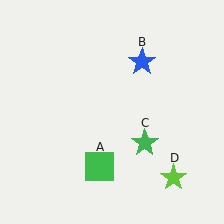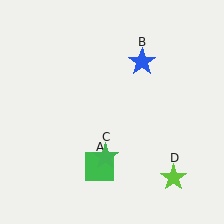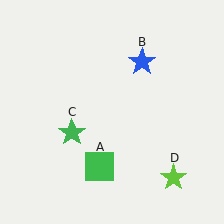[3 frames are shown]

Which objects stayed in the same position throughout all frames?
Green square (object A) and blue star (object B) and lime star (object D) remained stationary.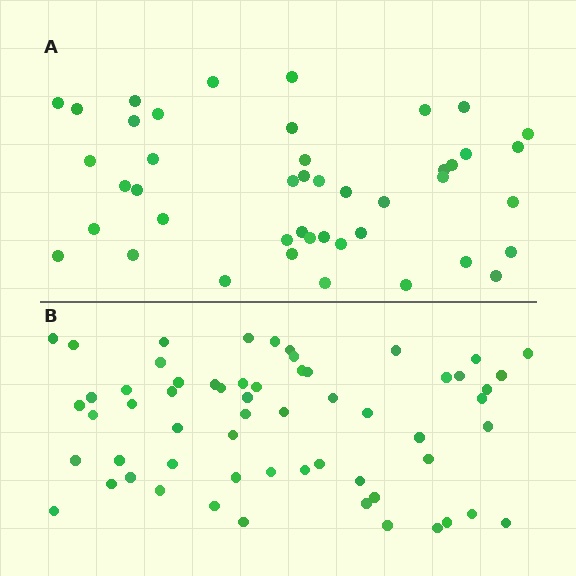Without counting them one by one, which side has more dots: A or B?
Region B (the bottom region) has more dots.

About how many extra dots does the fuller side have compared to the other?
Region B has approximately 15 more dots than region A.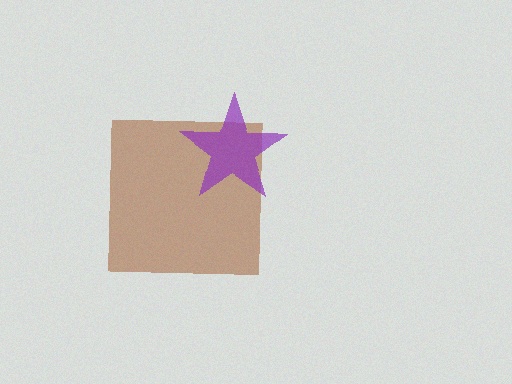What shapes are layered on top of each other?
The layered shapes are: a brown square, a purple star.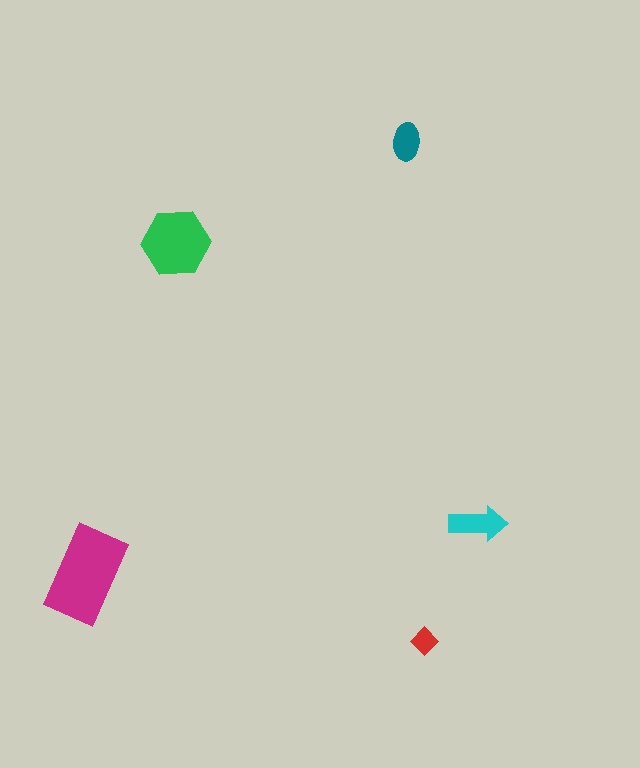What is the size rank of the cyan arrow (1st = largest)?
3rd.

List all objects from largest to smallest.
The magenta rectangle, the green hexagon, the cyan arrow, the teal ellipse, the red diamond.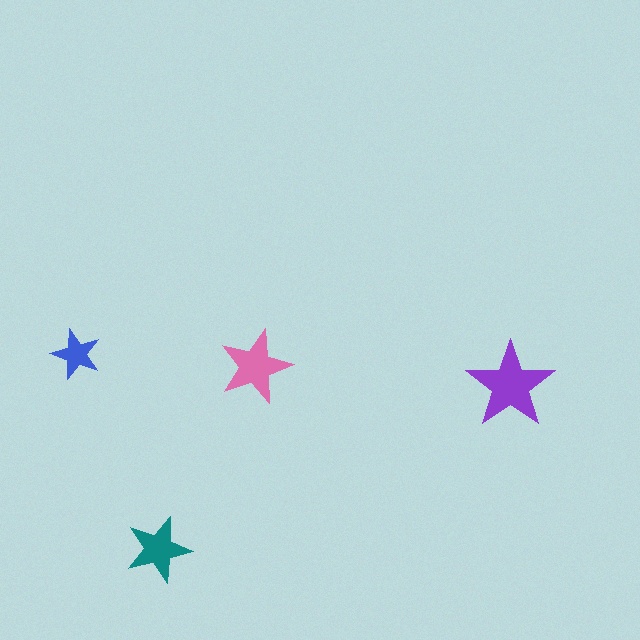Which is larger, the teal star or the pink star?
The pink one.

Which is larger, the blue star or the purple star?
The purple one.